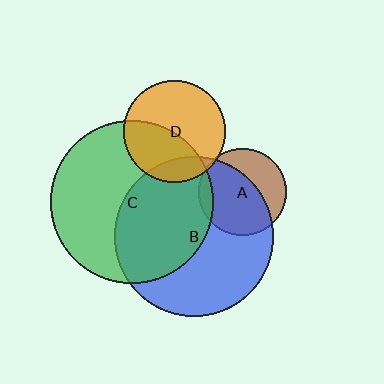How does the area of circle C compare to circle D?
Approximately 2.6 times.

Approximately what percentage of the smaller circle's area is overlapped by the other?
Approximately 10%.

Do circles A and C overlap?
Yes.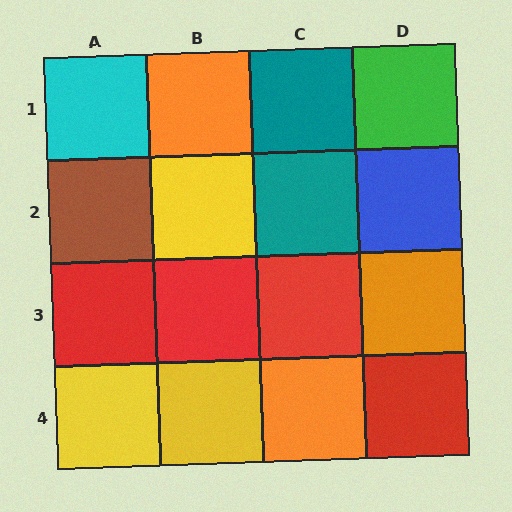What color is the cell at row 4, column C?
Orange.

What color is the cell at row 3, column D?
Orange.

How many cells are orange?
3 cells are orange.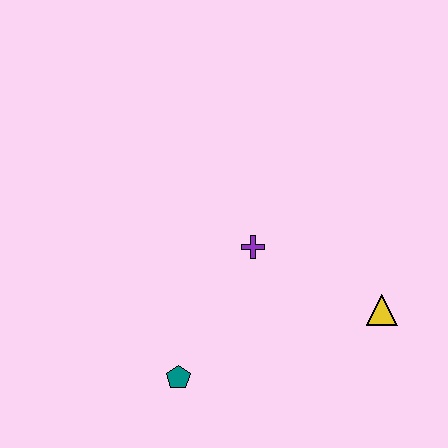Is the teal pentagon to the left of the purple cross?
Yes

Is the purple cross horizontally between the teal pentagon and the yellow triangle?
Yes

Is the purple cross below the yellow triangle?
No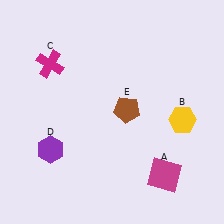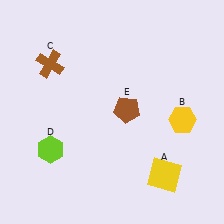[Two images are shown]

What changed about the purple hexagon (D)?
In Image 1, D is purple. In Image 2, it changed to lime.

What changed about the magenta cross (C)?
In Image 1, C is magenta. In Image 2, it changed to brown.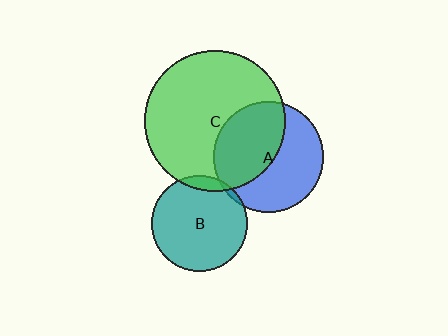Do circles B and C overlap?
Yes.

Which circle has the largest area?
Circle C (green).